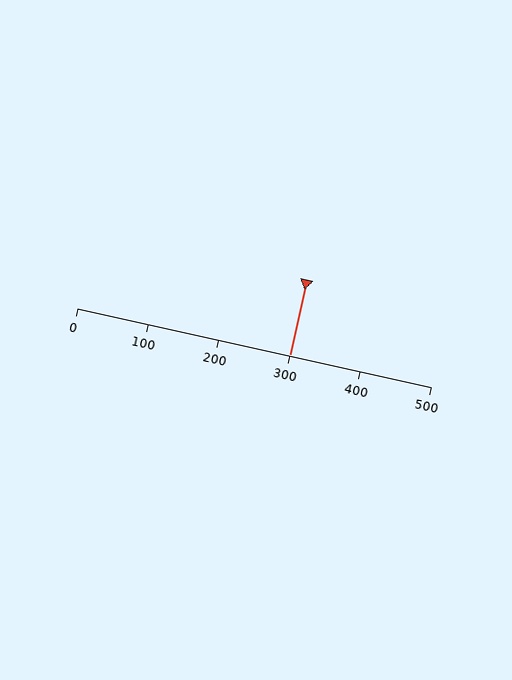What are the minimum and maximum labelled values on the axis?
The axis runs from 0 to 500.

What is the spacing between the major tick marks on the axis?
The major ticks are spaced 100 apart.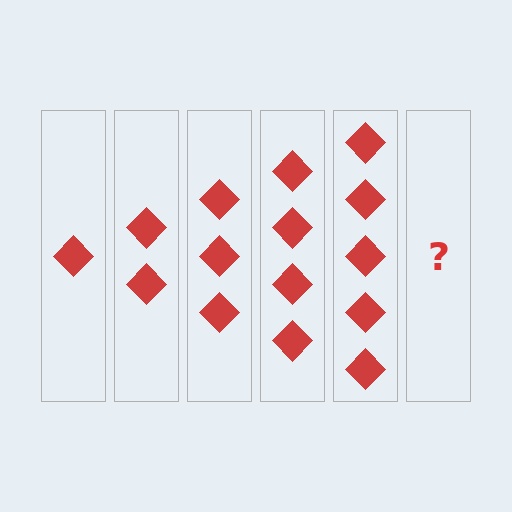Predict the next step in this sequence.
The next step is 6 diamonds.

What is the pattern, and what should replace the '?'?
The pattern is that each step adds one more diamond. The '?' should be 6 diamonds.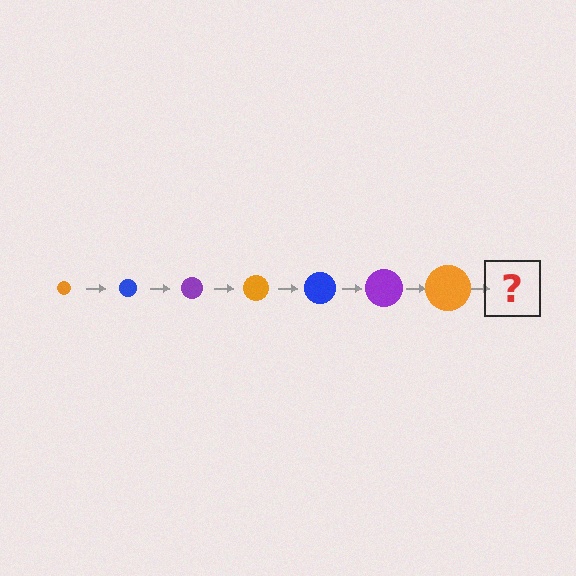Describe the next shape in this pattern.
It should be a blue circle, larger than the previous one.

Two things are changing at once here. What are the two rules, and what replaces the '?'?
The two rules are that the circle grows larger each step and the color cycles through orange, blue, and purple. The '?' should be a blue circle, larger than the previous one.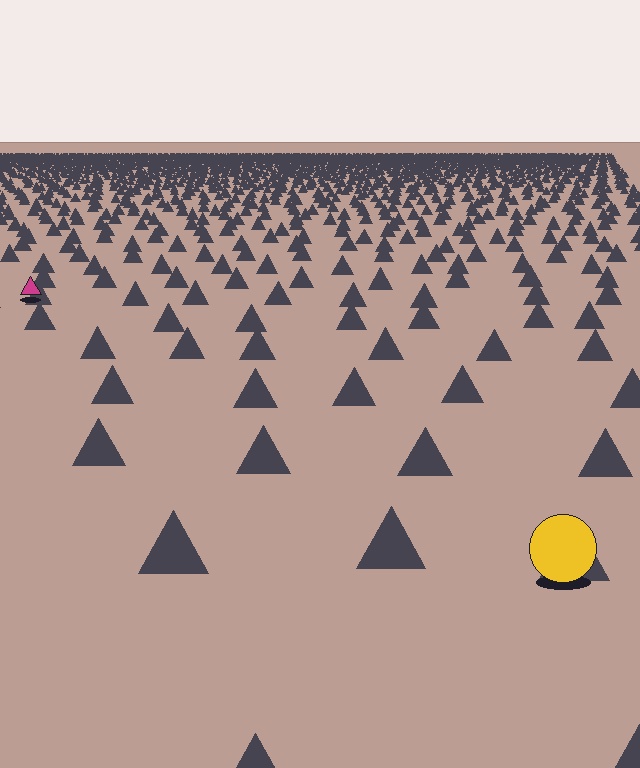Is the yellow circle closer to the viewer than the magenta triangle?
Yes. The yellow circle is closer — you can tell from the texture gradient: the ground texture is coarser near it.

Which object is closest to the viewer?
The yellow circle is closest. The texture marks near it are larger and more spread out.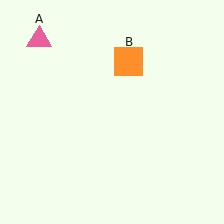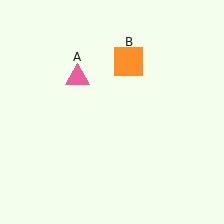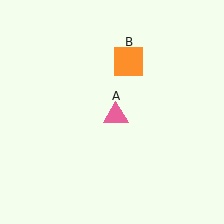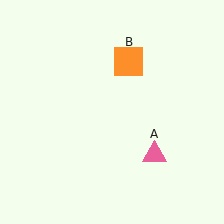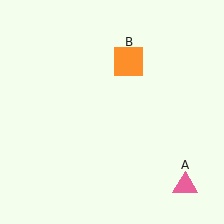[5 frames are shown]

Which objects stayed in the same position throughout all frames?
Orange square (object B) remained stationary.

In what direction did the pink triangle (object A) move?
The pink triangle (object A) moved down and to the right.